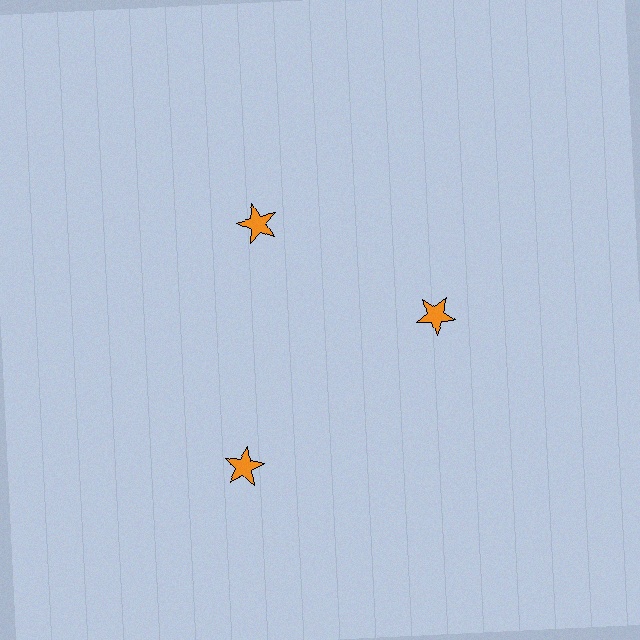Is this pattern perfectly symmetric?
No. The 3 orange stars are arranged in a ring, but one element near the 7 o'clock position is pushed outward from the center, breaking the 3-fold rotational symmetry.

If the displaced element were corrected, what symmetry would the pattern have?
It would have 3-fold rotational symmetry — the pattern would map onto itself every 120 degrees.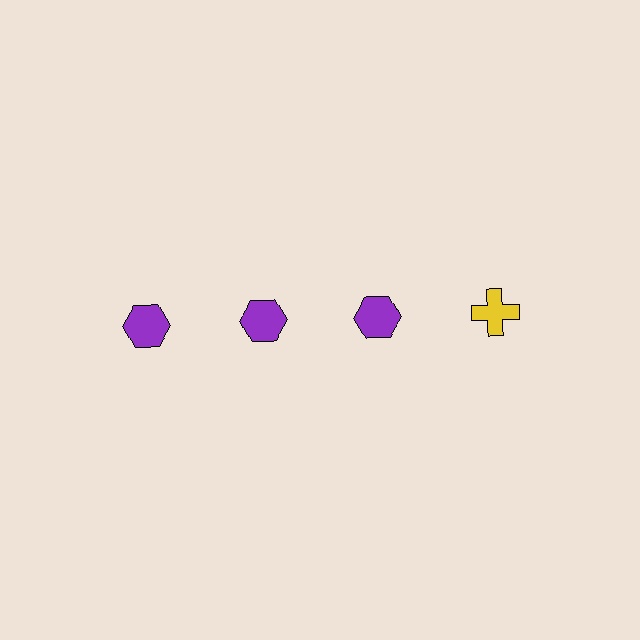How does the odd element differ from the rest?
It differs in both color (yellow instead of purple) and shape (cross instead of hexagon).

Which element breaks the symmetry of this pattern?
The yellow cross in the top row, second from right column breaks the symmetry. All other shapes are purple hexagons.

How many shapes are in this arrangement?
There are 4 shapes arranged in a grid pattern.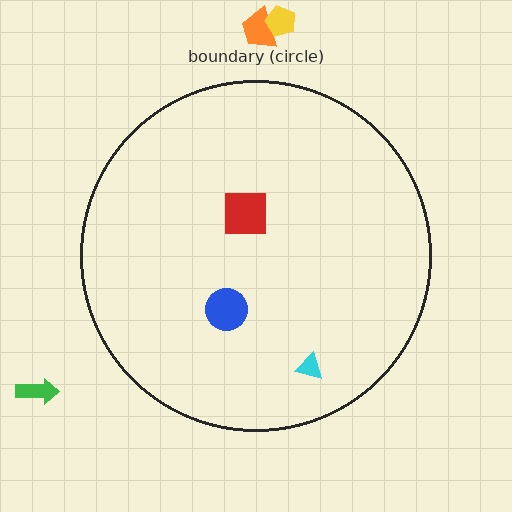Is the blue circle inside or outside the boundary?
Inside.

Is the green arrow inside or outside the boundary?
Outside.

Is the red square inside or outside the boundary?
Inside.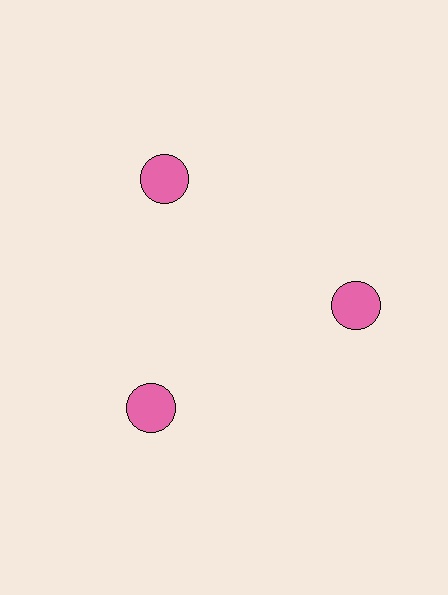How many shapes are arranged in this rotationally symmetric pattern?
There are 3 shapes, arranged in 3 groups of 1.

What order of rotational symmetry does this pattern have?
This pattern has 3-fold rotational symmetry.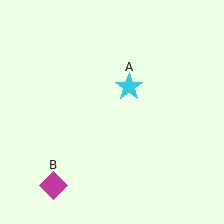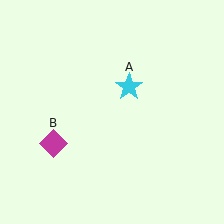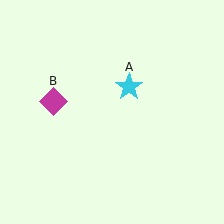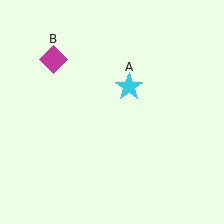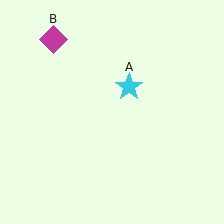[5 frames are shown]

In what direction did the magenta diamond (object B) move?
The magenta diamond (object B) moved up.